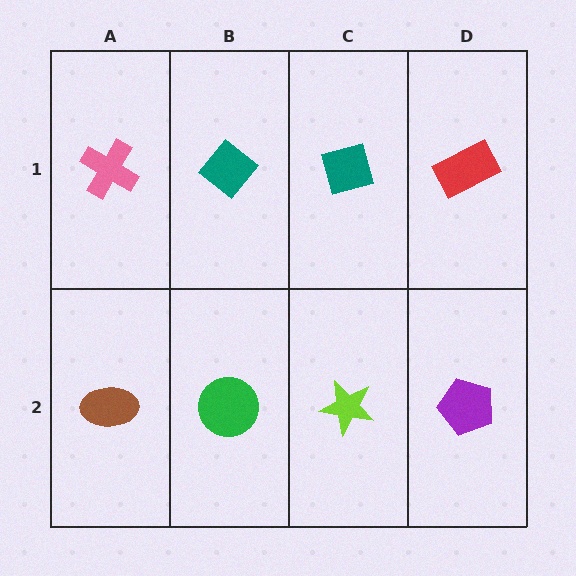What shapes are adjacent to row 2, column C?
A teal diamond (row 1, column C), a green circle (row 2, column B), a purple pentagon (row 2, column D).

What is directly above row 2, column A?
A pink cross.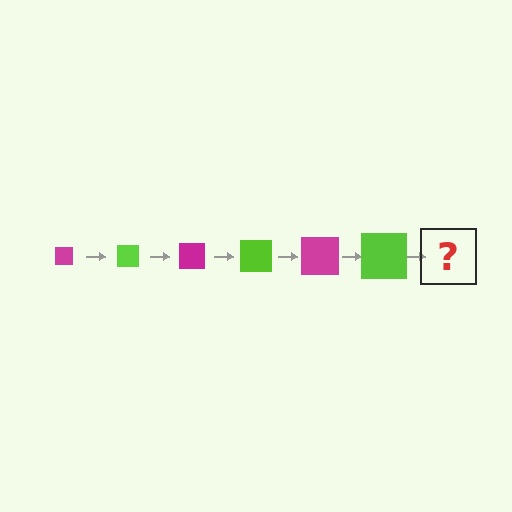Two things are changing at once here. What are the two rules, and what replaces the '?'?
The two rules are that the square grows larger each step and the color cycles through magenta and lime. The '?' should be a magenta square, larger than the previous one.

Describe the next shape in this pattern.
It should be a magenta square, larger than the previous one.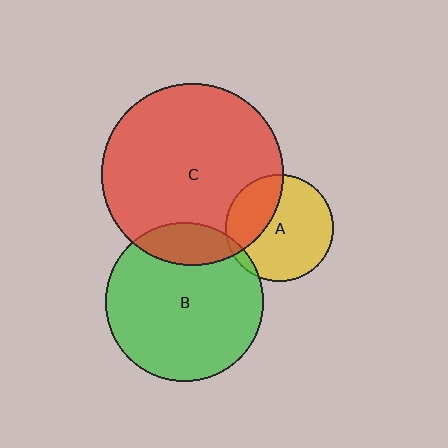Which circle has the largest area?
Circle C (red).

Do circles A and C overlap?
Yes.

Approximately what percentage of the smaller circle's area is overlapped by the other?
Approximately 30%.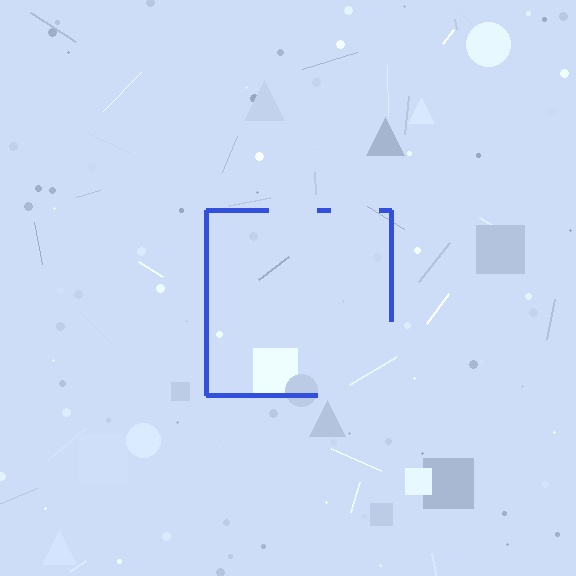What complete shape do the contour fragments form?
The contour fragments form a square.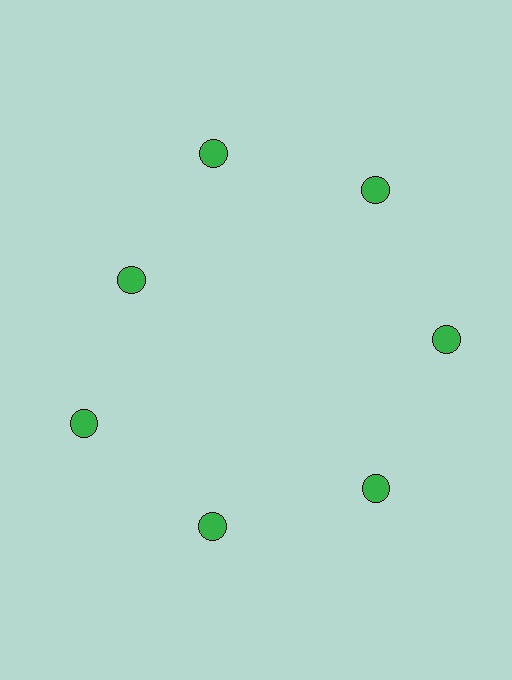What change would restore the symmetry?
The symmetry would be restored by moving it outward, back onto the ring so that all 7 circles sit at equal angles and equal distance from the center.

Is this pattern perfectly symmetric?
No. The 7 green circles are arranged in a ring, but one element near the 10 o'clock position is pulled inward toward the center, breaking the 7-fold rotational symmetry.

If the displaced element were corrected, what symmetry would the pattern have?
It would have 7-fold rotational symmetry — the pattern would map onto itself every 51 degrees.